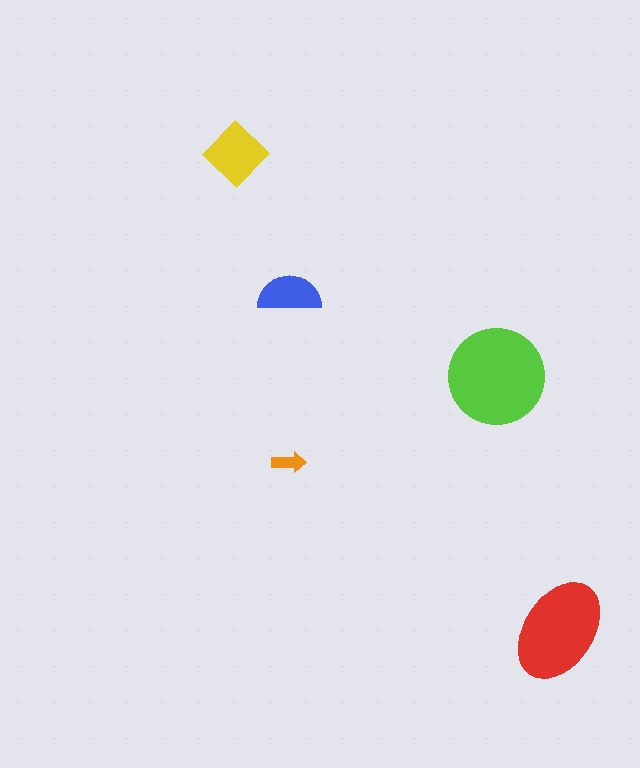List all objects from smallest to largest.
The orange arrow, the blue semicircle, the yellow diamond, the red ellipse, the lime circle.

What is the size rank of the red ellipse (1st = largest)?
2nd.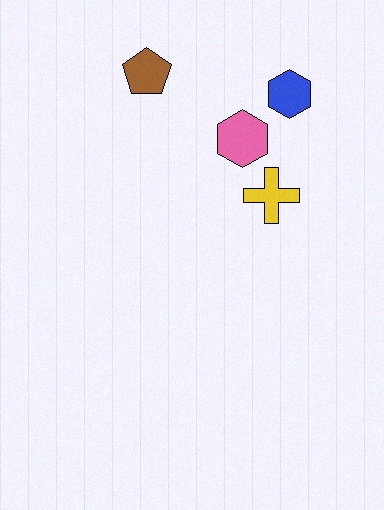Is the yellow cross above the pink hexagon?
No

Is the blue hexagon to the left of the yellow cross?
No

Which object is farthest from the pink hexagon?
The brown pentagon is farthest from the pink hexagon.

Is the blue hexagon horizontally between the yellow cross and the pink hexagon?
No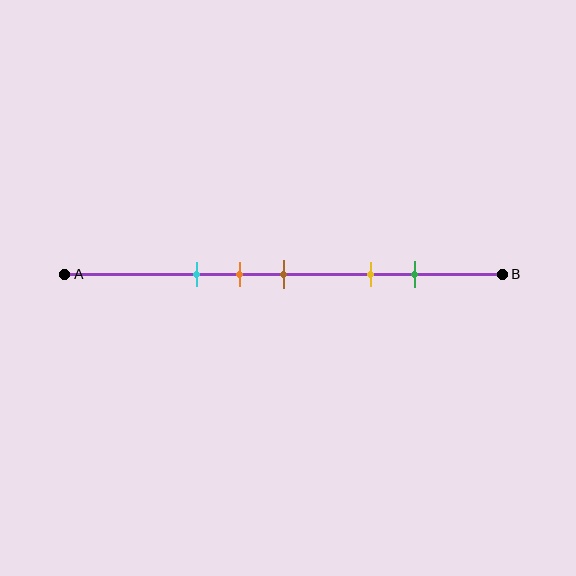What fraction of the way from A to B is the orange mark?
The orange mark is approximately 40% (0.4) of the way from A to B.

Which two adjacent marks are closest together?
The orange and brown marks are the closest adjacent pair.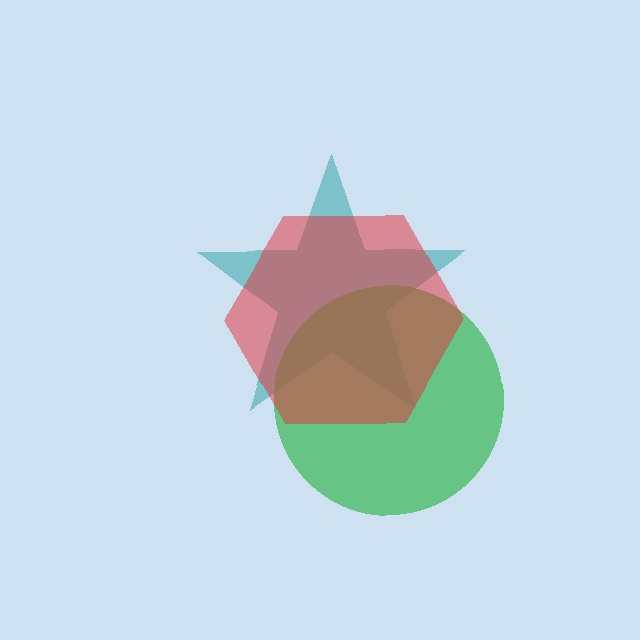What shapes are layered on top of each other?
The layered shapes are: a teal star, a green circle, a red hexagon.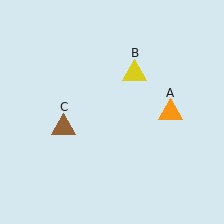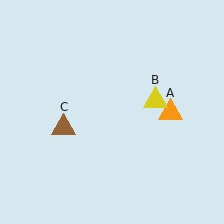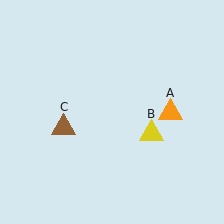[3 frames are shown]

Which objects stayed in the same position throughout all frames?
Orange triangle (object A) and brown triangle (object C) remained stationary.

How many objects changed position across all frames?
1 object changed position: yellow triangle (object B).